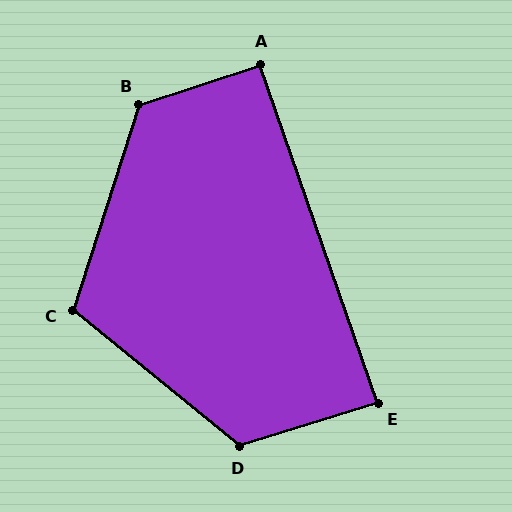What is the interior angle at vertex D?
Approximately 123 degrees (obtuse).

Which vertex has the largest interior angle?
B, at approximately 126 degrees.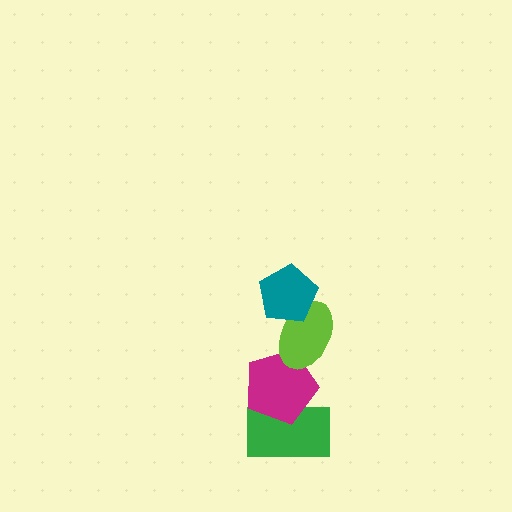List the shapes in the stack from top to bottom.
From top to bottom: the teal pentagon, the lime ellipse, the magenta pentagon, the green rectangle.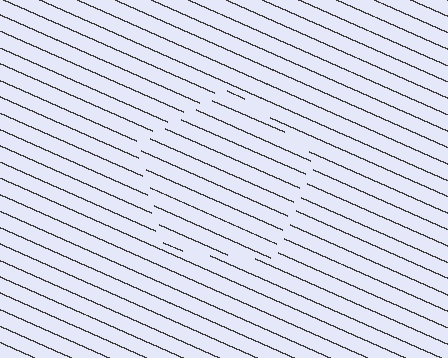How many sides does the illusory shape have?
5 sides — the line-ends trace a pentagon.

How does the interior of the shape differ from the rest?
The interior of the shape contains the same grating, shifted by half a period — the contour is defined by the phase discontinuity where line-ends from the inner and outer gratings abut.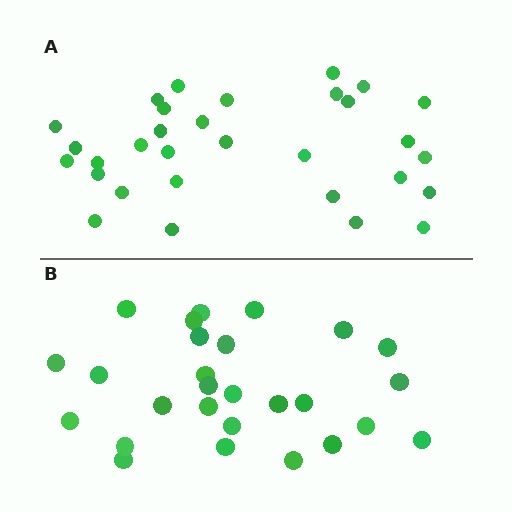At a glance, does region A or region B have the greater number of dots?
Region A (the top region) has more dots.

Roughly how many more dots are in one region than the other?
Region A has about 4 more dots than region B.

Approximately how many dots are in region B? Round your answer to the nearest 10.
About 30 dots. (The exact count is 27, which rounds to 30.)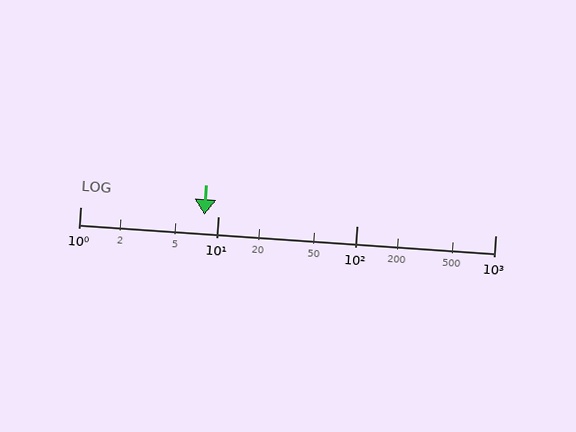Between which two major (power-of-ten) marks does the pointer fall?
The pointer is between 1 and 10.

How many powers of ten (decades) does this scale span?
The scale spans 3 decades, from 1 to 1000.